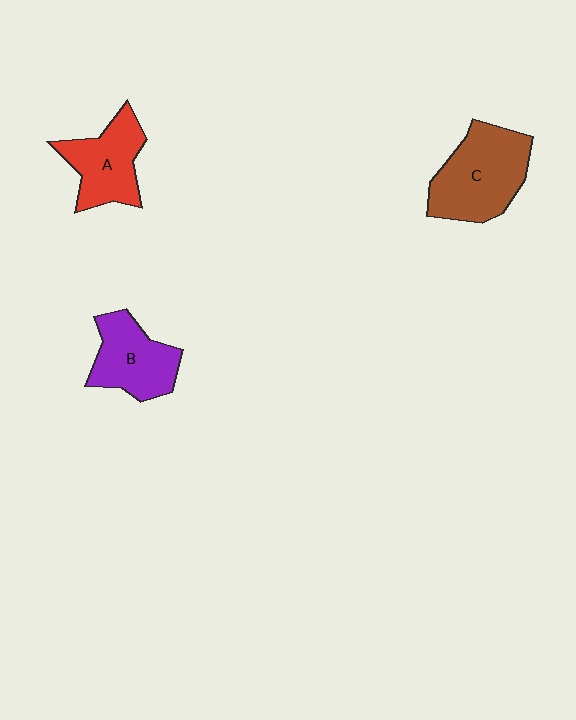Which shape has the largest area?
Shape C (brown).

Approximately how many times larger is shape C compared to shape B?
Approximately 1.3 times.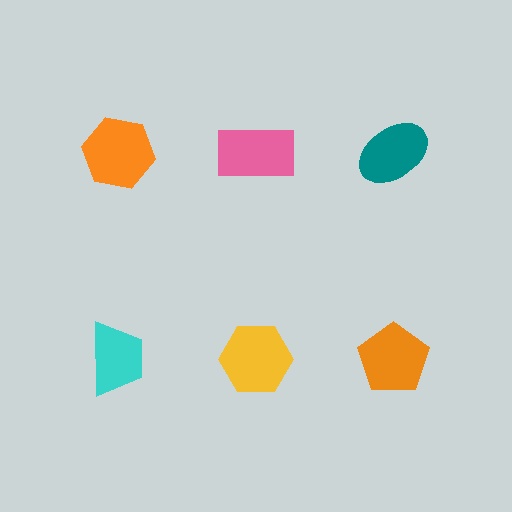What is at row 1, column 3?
A teal ellipse.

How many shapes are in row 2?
3 shapes.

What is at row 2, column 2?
A yellow hexagon.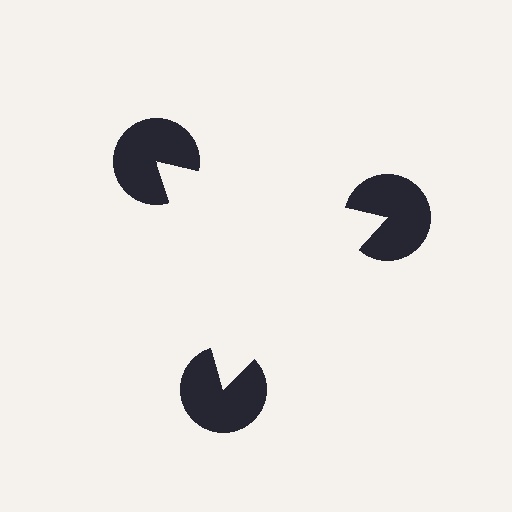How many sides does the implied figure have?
3 sides.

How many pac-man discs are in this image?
There are 3 — one at each vertex of the illusory triangle.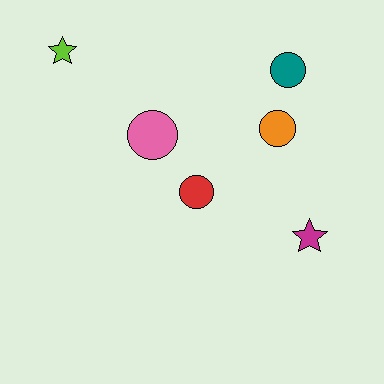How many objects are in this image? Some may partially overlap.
There are 6 objects.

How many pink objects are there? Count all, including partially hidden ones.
There is 1 pink object.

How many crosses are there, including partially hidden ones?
There are no crosses.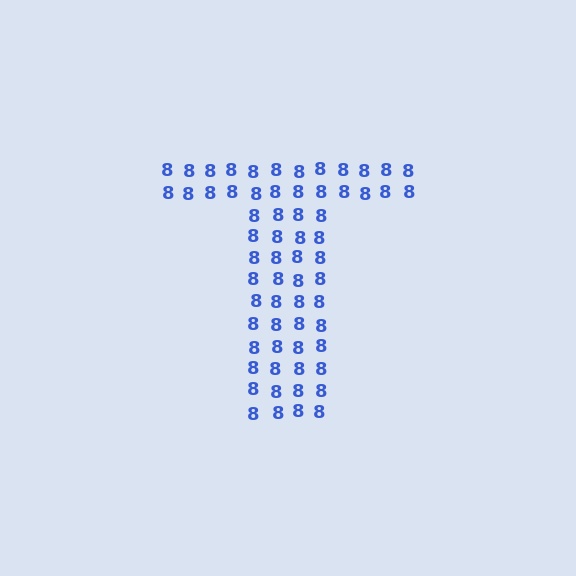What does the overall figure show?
The overall figure shows the letter T.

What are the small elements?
The small elements are digit 8's.